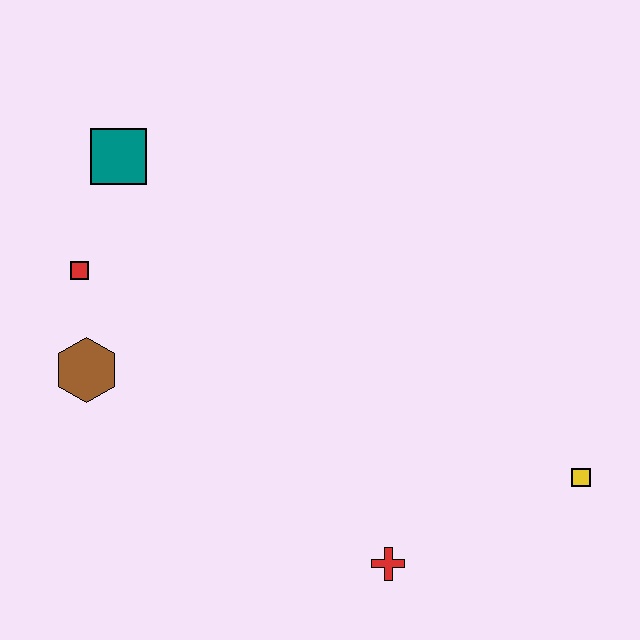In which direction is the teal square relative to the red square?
The teal square is above the red square.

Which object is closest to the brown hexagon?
The red square is closest to the brown hexagon.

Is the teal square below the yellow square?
No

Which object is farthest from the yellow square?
The teal square is farthest from the yellow square.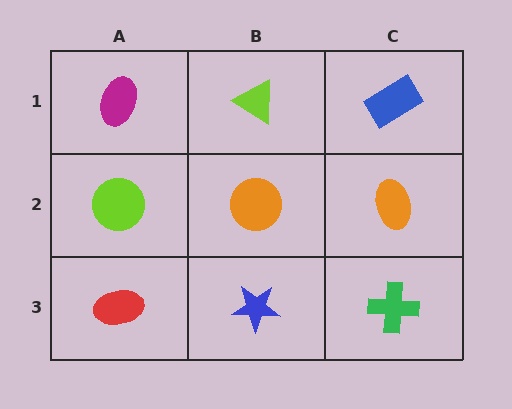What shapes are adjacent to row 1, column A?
A lime circle (row 2, column A), a lime triangle (row 1, column B).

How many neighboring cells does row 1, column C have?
2.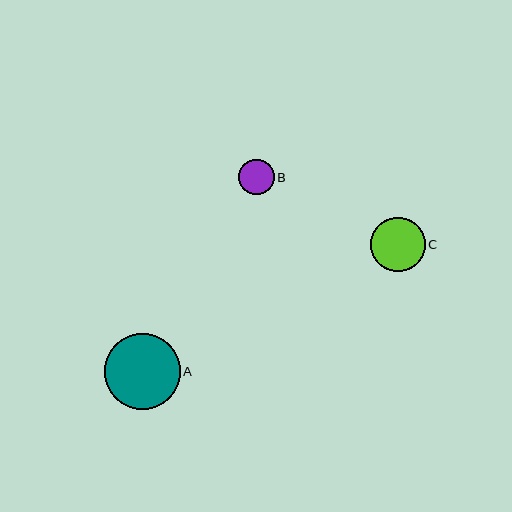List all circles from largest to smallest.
From largest to smallest: A, C, B.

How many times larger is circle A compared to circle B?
Circle A is approximately 2.1 times the size of circle B.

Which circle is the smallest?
Circle B is the smallest with a size of approximately 35 pixels.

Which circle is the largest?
Circle A is the largest with a size of approximately 76 pixels.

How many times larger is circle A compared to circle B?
Circle A is approximately 2.1 times the size of circle B.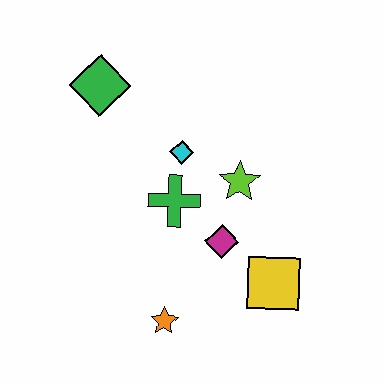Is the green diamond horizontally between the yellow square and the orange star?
No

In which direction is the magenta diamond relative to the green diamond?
The magenta diamond is below the green diamond.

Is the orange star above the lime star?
No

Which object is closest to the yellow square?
The magenta diamond is closest to the yellow square.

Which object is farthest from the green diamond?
The yellow square is farthest from the green diamond.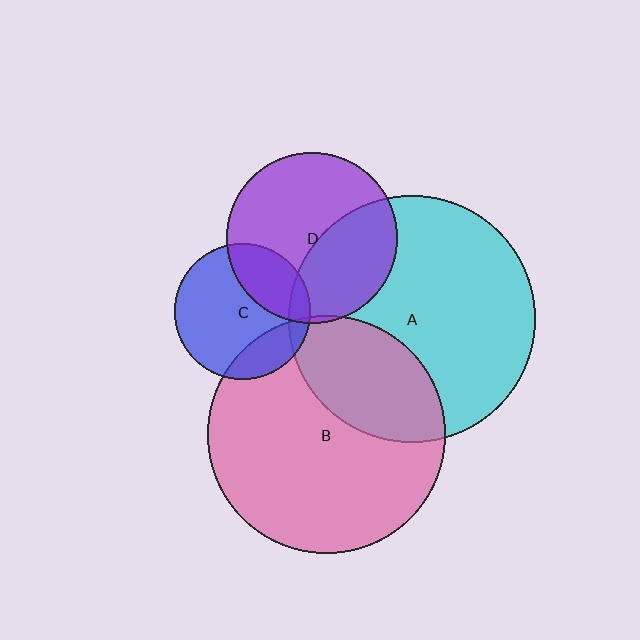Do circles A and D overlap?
Yes.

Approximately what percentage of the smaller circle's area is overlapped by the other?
Approximately 40%.